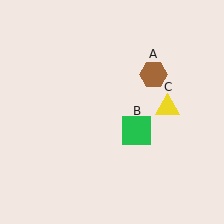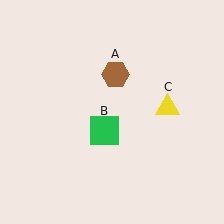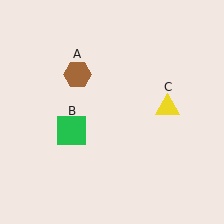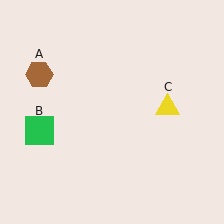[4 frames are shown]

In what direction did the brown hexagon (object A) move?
The brown hexagon (object A) moved left.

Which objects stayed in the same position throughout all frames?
Yellow triangle (object C) remained stationary.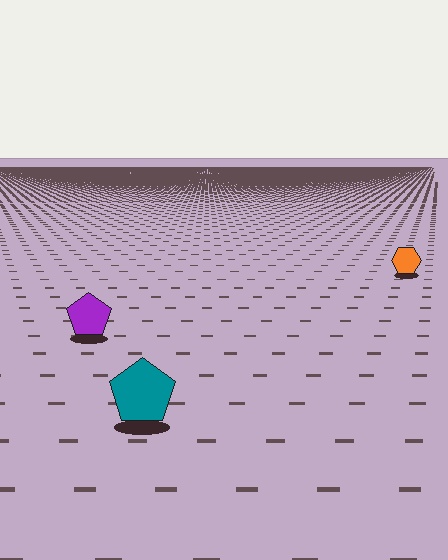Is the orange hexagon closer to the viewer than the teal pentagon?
No. The teal pentagon is closer — you can tell from the texture gradient: the ground texture is coarser near it.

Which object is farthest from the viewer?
The orange hexagon is farthest from the viewer. It appears smaller and the ground texture around it is denser.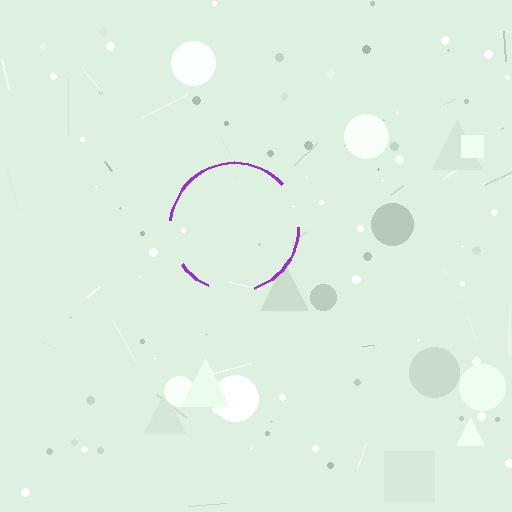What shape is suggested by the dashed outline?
The dashed outline suggests a circle.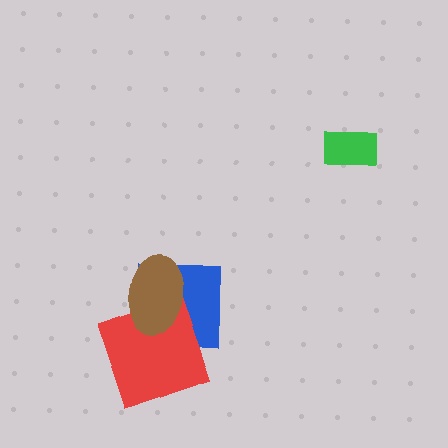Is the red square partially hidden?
Yes, it is partially covered by another shape.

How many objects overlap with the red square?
2 objects overlap with the red square.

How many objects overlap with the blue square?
2 objects overlap with the blue square.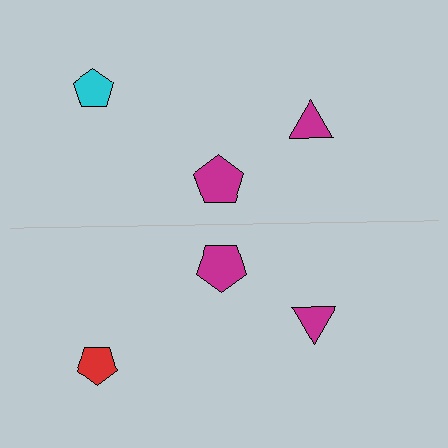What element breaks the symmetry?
The red pentagon on the bottom side breaks the symmetry — its mirror counterpart is cyan.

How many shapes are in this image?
There are 6 shapes in this image.